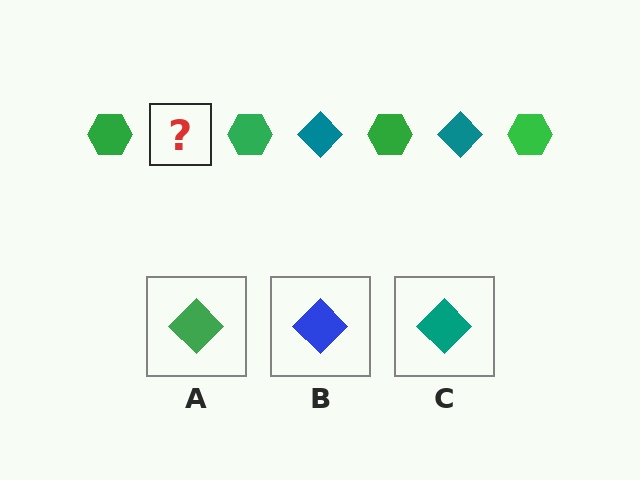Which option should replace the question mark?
Option C.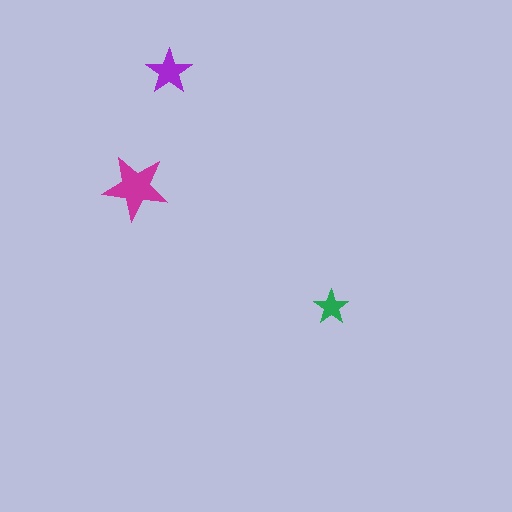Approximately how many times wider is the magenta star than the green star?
About 2 times wider.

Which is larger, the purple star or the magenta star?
The magenta one.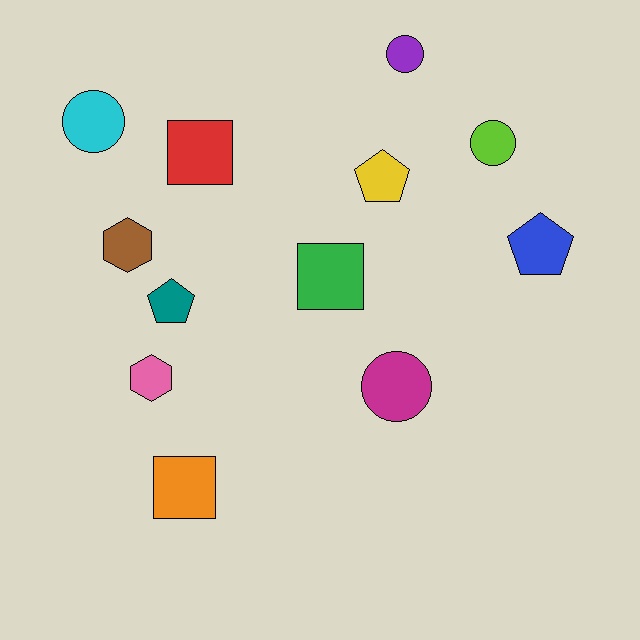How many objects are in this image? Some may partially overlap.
There are 12 objects.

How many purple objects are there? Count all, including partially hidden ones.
There is 1 purple object.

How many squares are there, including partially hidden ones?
There are 3 squares.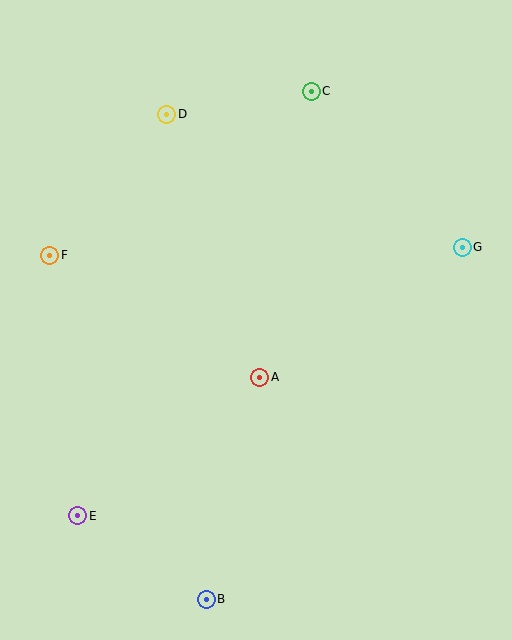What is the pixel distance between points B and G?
The distance between B and G is 435 pixels.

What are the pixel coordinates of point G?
Point G is at (462, 247).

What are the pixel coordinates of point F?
Point F is at (50, 255).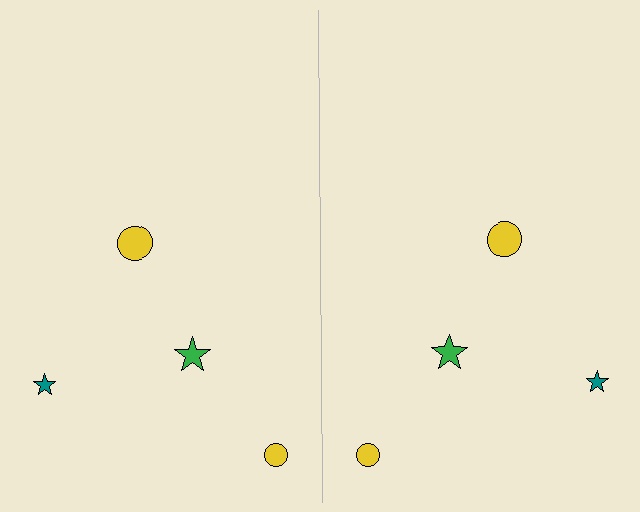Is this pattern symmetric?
Yes, this pattern has bilateral (reflection) symmetry.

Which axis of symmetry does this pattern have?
The pattern has a vertical axis of symmetry running through the center of the image.